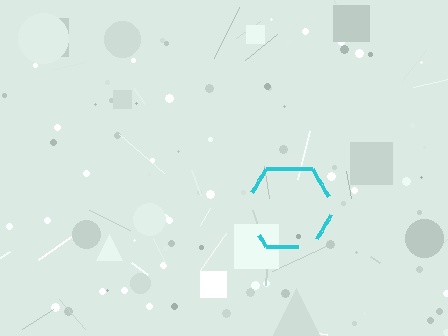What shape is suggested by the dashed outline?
The dashed outline suggests a hexagon.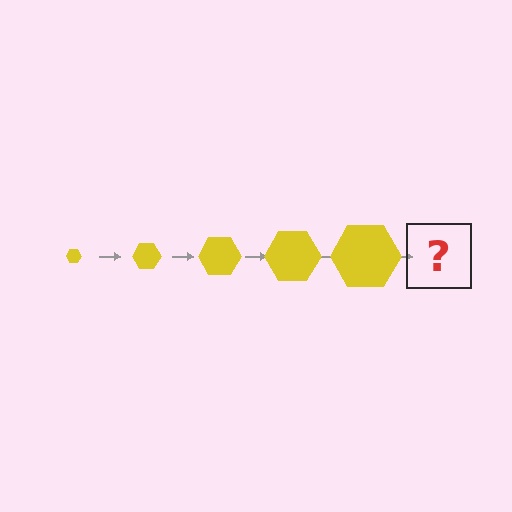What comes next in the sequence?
The next element should be a yellow hexagon, larger than the previous one.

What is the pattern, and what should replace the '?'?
The pattern is that the hexagon gets progressively larger each step. The '?' should be a yellow hexagon, larger than the previous one.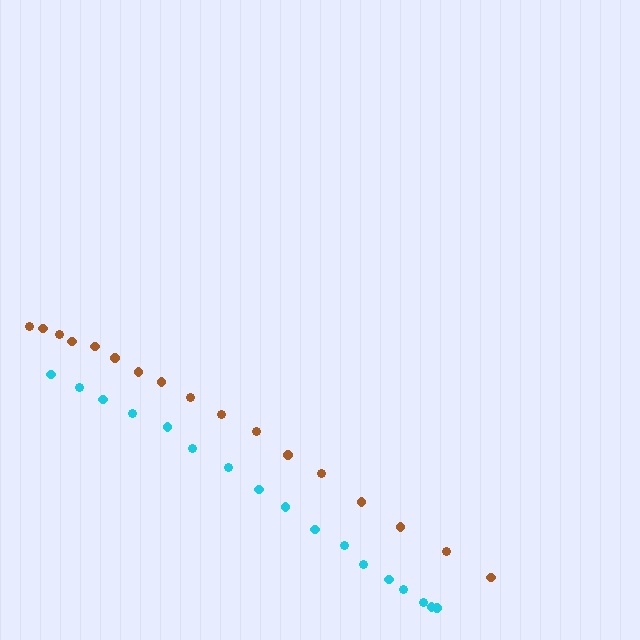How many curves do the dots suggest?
There are 2 distinct paths.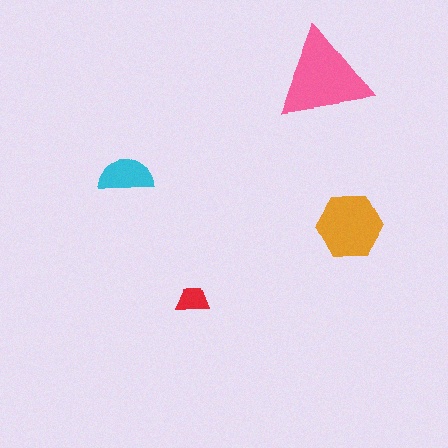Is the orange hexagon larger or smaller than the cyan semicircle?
Larger.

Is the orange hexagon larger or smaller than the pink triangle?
Smaller.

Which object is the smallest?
The red trapezoid.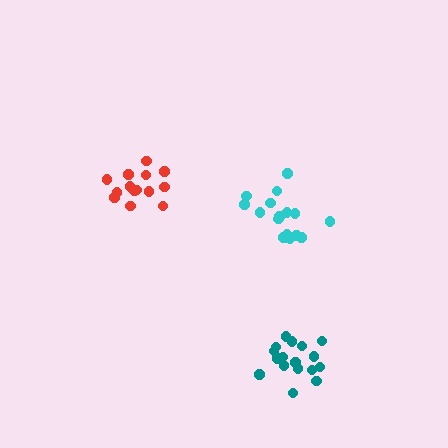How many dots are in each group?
Group 1: 17 dots, Group 2: 14 dots, Group 3: 17 dots (48 total).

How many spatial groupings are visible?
There are 3 spatial groupings.